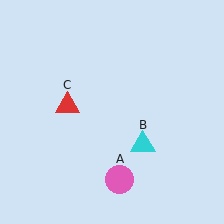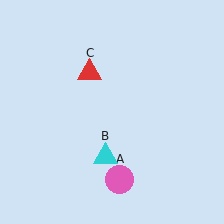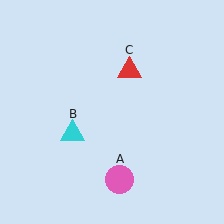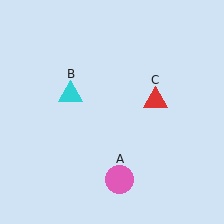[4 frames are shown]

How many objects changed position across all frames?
2 objects changed position: cyan triangle (object B), red triangle (object C).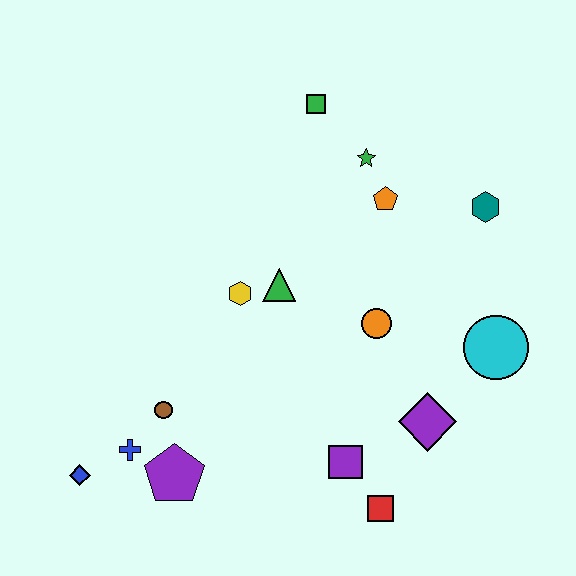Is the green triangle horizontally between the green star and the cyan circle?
No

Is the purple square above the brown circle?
No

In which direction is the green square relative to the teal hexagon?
The green square is to the left of the teal hexagon.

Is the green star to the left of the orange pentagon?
Yes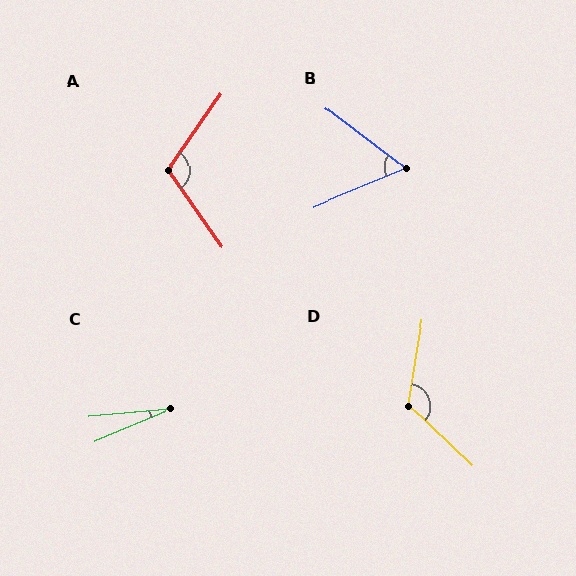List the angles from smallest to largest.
C (18°), B (60°), A (110°), D (124°).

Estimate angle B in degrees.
Approximately 60 degrees.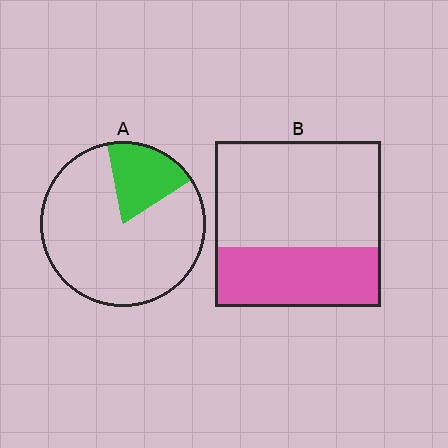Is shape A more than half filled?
No.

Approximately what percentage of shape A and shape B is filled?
A is approximately 20% and B is approximately 35%.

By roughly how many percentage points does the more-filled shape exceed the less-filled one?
By roughly 15 percentage points (B over A).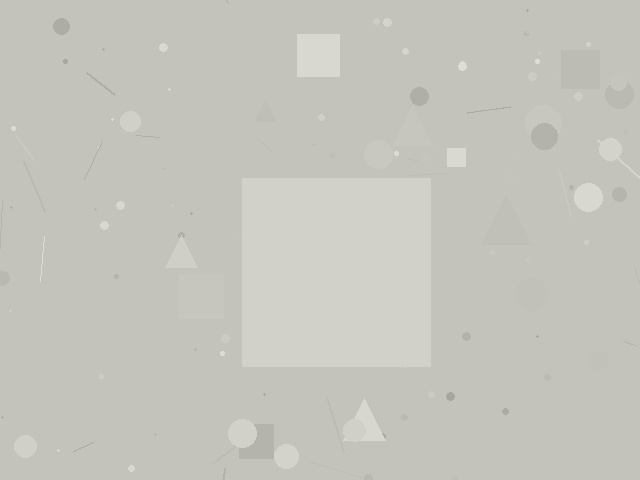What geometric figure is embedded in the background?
A square is embedded in the background.